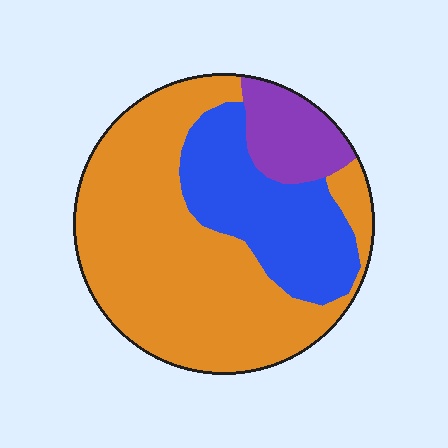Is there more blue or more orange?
Orange.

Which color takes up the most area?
Orange, at roughly 60%.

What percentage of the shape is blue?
Blue covers about 25% of the shape.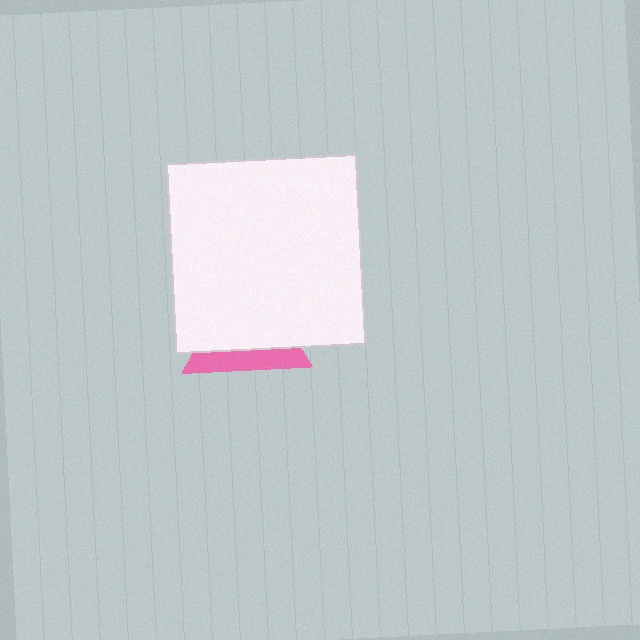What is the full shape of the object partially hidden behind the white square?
The partially hidden object is a pink triangle.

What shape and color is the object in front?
The object in front is a white square.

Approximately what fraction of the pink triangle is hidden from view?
Roughly 68% of the pink triangle is hidden behind the white square.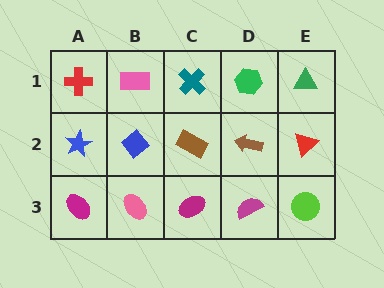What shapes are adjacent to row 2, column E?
A green triangle (row 1, column E), a lime circle (row 3, column E), a brown arrow (row 2, column D).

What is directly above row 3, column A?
A blue star.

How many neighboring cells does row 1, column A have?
2.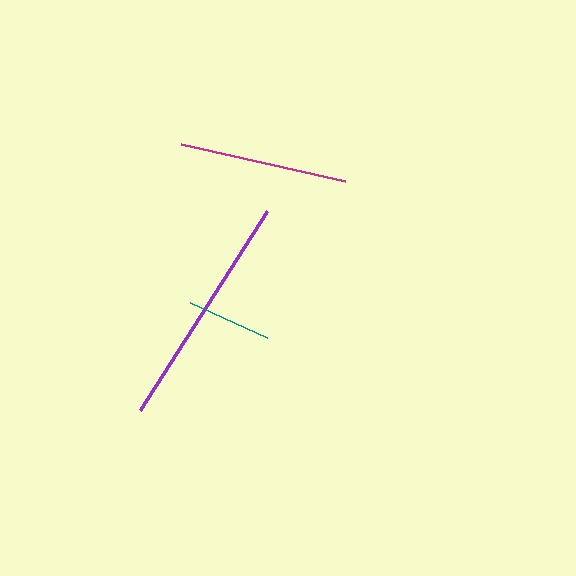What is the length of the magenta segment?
The magenta segment is approximately 168 pixels long.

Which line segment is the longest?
The purple line is the longest at approximately 236 pixels.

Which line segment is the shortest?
The teal line is the shortest at approximately 84 pixels.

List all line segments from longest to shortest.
From longest to shortest: purple, magenta, teal.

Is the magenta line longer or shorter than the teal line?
The magenta line is longer than the teal line.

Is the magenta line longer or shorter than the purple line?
The purple line is longer than the magenta line.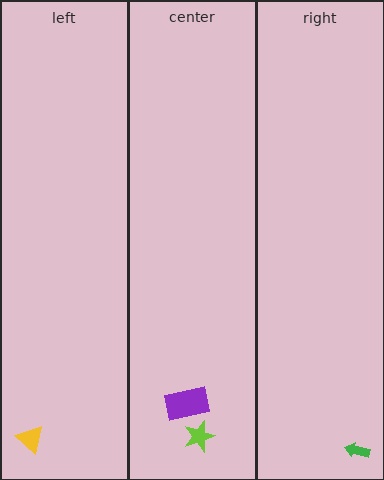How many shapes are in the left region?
1.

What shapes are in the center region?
The purple rectangle, the lime star.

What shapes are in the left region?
The yellow triangle.